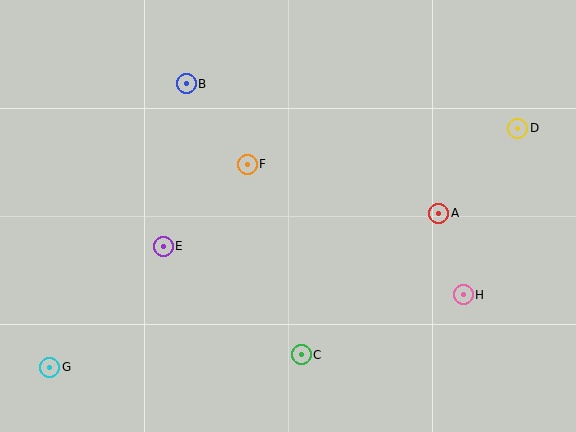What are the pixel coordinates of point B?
Point B is at (186, 84).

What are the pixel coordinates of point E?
Point E is at (163, 246).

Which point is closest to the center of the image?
Point F at (247, 164) is closest to the center.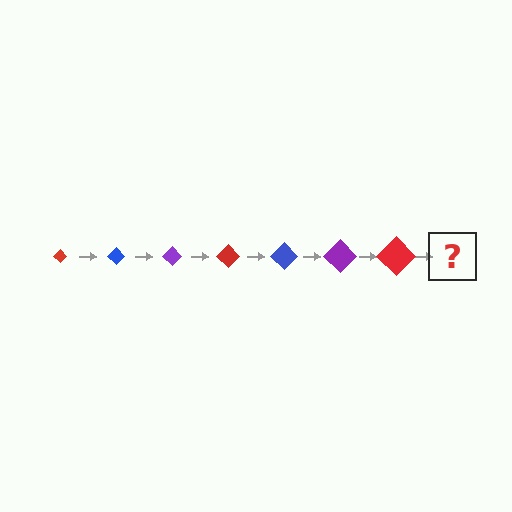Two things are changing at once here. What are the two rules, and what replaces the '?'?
The two rules are that the diamond grows larger each step and the color cycles through red, blue, and purple. The '?' should be a blue diamond, larger than the previous one.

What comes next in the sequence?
The next element should be a blue diamond, larger than the previous one.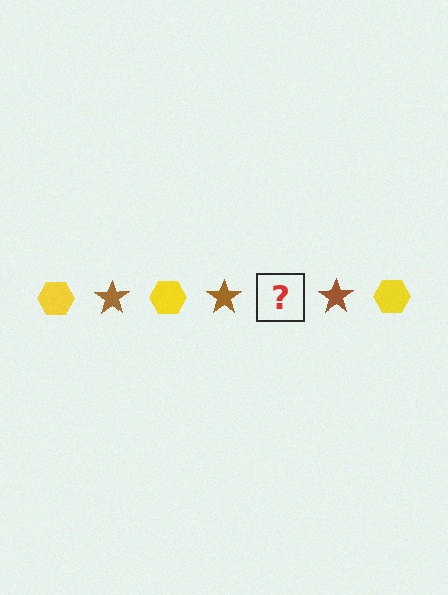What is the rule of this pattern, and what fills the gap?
The rule is that the pattern alternates between yellow hexagon and brown star. The gap should be filled with a yellow hexagon.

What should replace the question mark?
The question mark should be replaced with a yellow hexagon.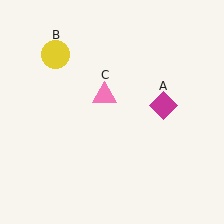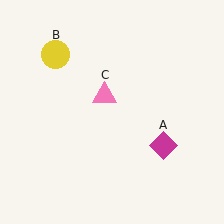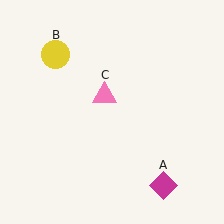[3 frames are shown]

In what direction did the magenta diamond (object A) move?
The magenta diamond (object A) moved down.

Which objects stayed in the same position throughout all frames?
Yellow circle (object B) and pink triangle (object C) remained stationary.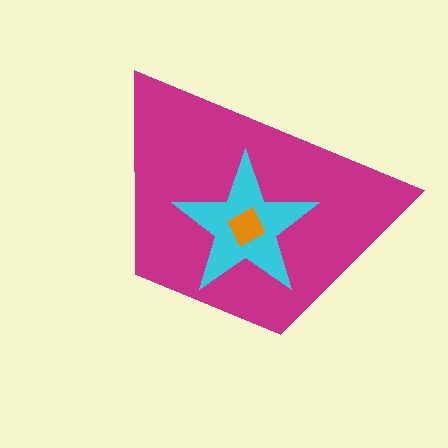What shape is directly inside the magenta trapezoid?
The cyan star.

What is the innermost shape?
The orange diamond.